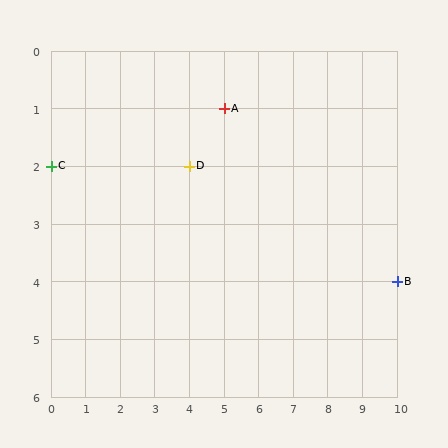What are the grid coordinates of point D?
Point D is at grid coordinates (4, 2).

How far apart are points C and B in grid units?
Points C and B are 10 columns and 2 rows apart (about 10.2 grid units diagonally).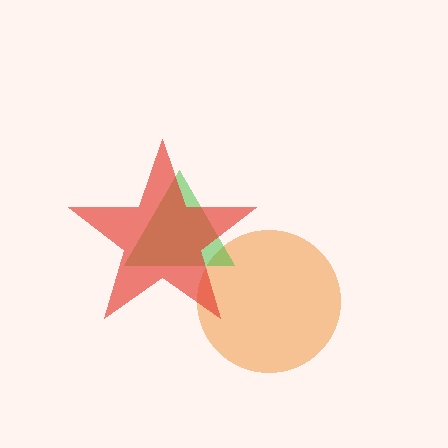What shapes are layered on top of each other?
The layered shapes are: an orange circle, a green triangle, a red star.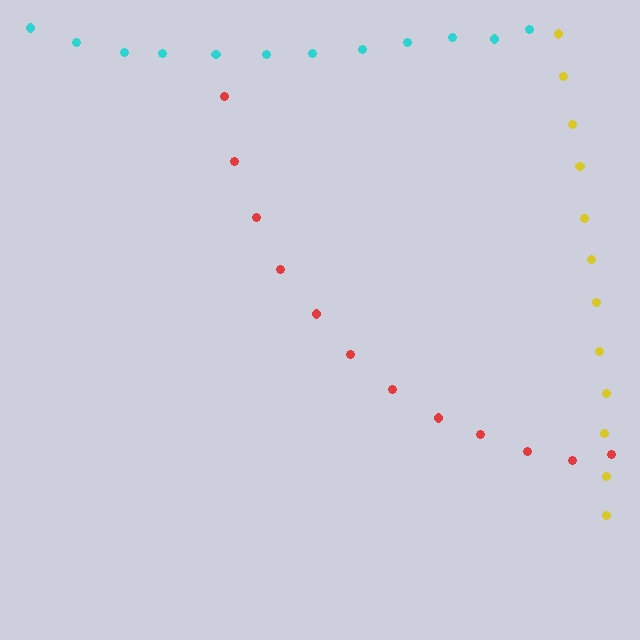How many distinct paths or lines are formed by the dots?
There are 3 distinct paths.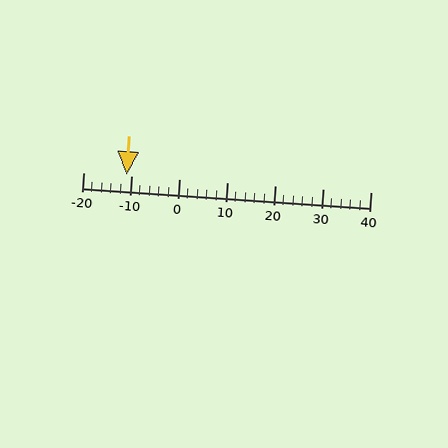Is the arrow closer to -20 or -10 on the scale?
The arrow is closer to -10.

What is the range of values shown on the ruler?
The ruler shows values from -20 to 40.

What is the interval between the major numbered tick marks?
The major tick marks are spaced 10 units apart.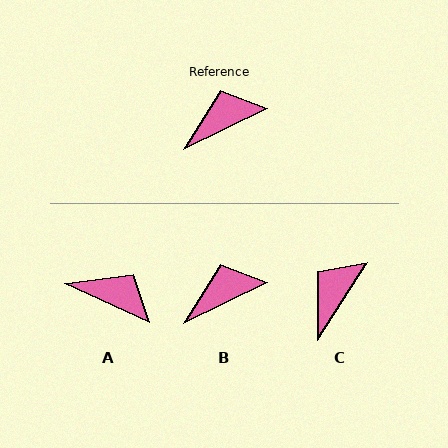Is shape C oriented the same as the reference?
No, it is off by about 31 degrees.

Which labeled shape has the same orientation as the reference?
B.